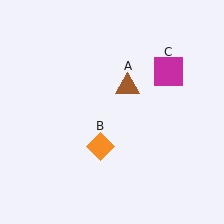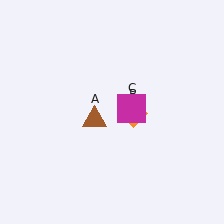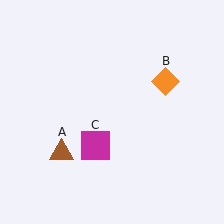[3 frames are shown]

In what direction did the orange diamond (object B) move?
The orange diamond (object B) moved up and to the right.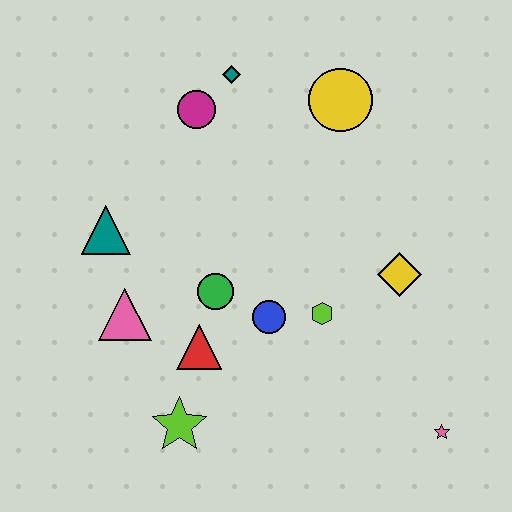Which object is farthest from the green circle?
The pink star is farthest from the green circle.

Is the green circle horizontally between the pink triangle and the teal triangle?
No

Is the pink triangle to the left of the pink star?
Yes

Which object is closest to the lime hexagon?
The blue circle is closest to the lime hexagon.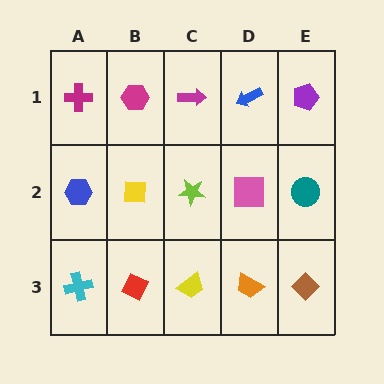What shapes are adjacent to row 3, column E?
A teal circle (row 2, column E), an orange trapezoid (row 3, column D).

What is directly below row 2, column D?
An orange trapezoid.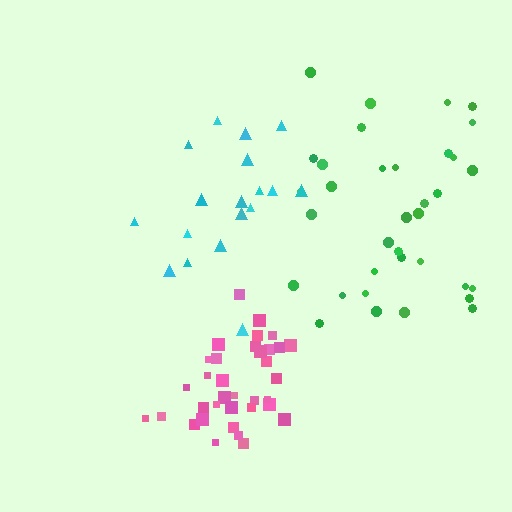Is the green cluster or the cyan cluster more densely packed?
Green.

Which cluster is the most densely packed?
Pink.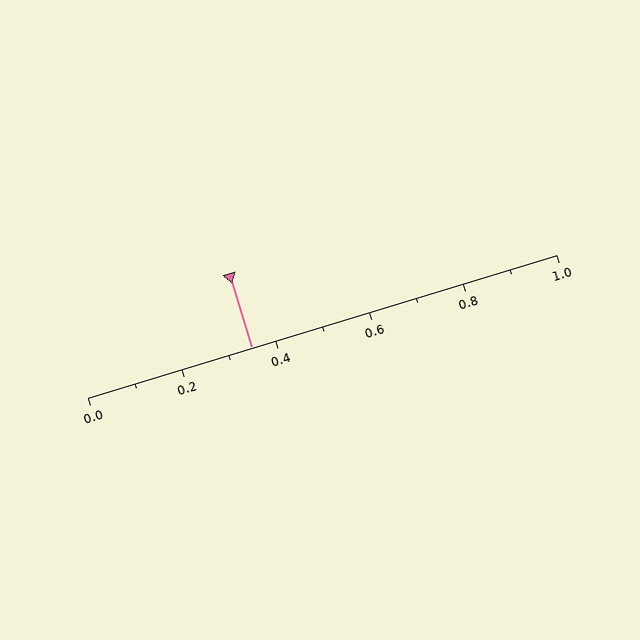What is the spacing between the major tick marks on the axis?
The major ticks are spaced 0.2 apart.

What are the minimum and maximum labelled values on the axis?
The axis runs from 0.0 to 1.0.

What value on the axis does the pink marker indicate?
The marker indicates approximately 0.35.